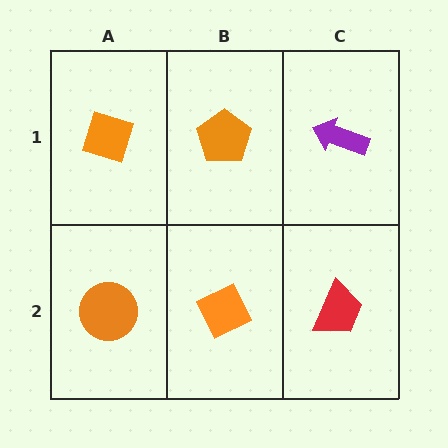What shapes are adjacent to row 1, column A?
An orange circle (row 2, column A), an orange pentagon (row 1, column B).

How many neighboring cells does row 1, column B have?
3.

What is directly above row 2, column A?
An orange diamond.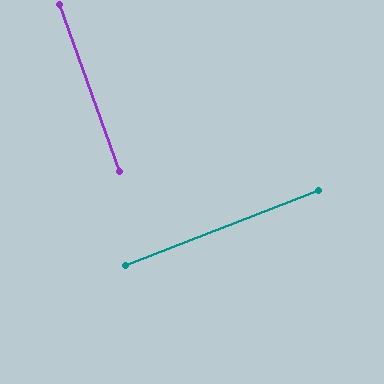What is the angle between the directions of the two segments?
Approximately 89 degrees.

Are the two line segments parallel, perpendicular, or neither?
Perpendicular — they meet at approximately 89°.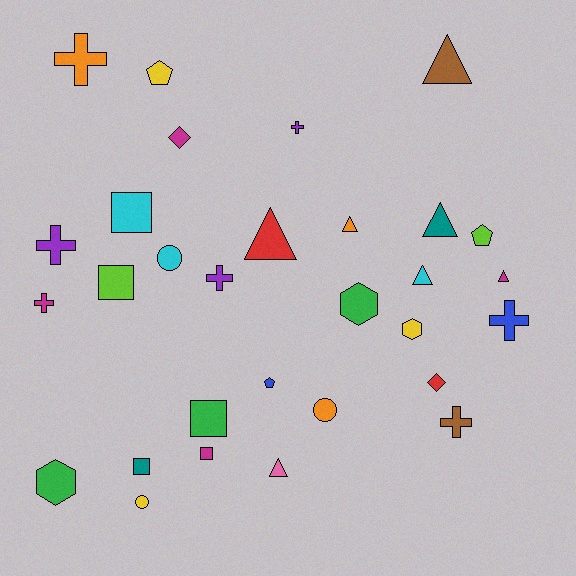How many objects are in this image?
There are 30 objects.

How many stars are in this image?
There are no stars.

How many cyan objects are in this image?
There are 3 cyan objects.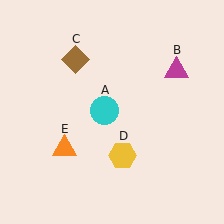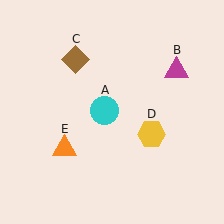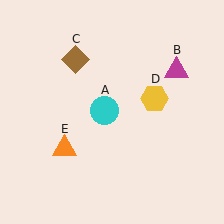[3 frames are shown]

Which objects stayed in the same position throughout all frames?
Cyan circle (object A) and magenta triangle (object B) and brown diamond (object C) and orange triangle (object E) remained stationary.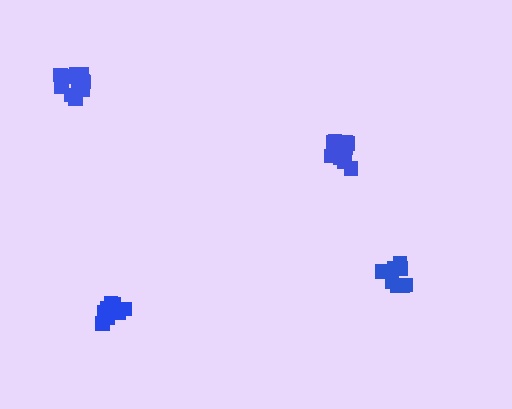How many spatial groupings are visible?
There are 4 spatial groupings.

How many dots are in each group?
Group 1: 8 dots, Group 2: 13 dots, Group 3: 13 dots, Group 4: 11 dots (45 total).